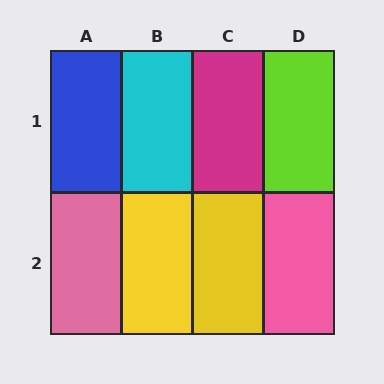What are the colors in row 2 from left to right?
Pink, yellow, yellow, pink.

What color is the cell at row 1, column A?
Blue.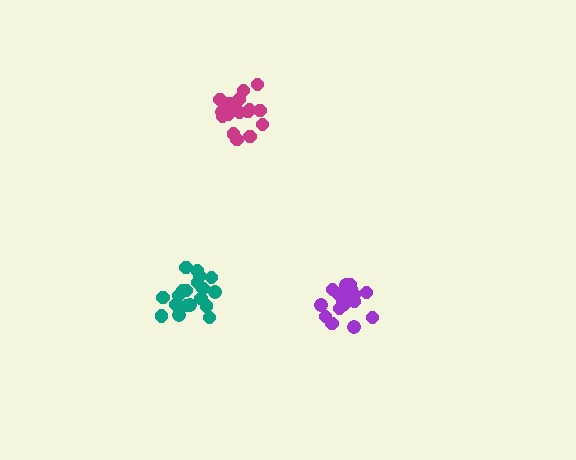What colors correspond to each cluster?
The clusters are colored: purple, magenta, teal.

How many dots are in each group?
Group 1: 17 dots, Group 2: 19 dots, Group 3: 19 dots (55 total).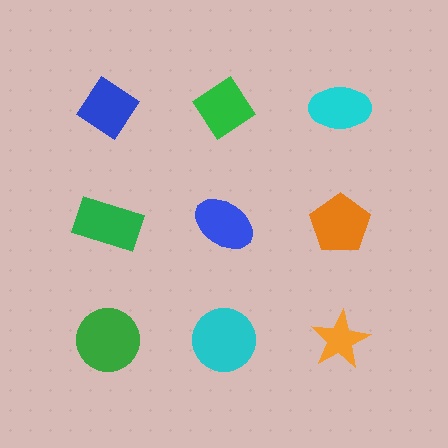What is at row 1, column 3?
A cyan ellipse.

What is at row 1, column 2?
A green diamond.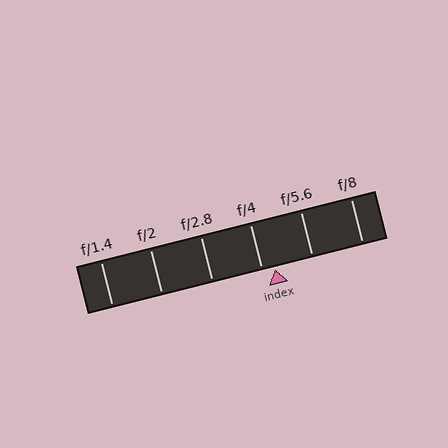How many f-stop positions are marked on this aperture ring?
There are 6 f-stop positions marked.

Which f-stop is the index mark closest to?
The index mark is closest to f/4.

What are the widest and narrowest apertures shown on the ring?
The widest aperture shown is f/1.4 and the narrowest is f/8.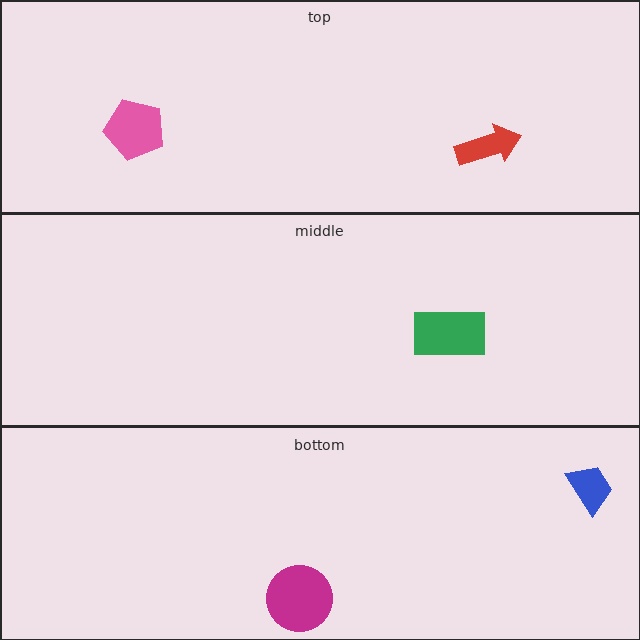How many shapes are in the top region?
2.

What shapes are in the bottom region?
The magenta circle, the blue trapezoid.